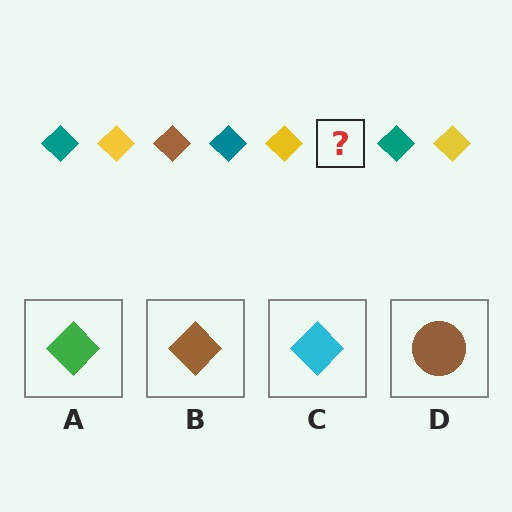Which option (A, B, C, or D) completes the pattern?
B.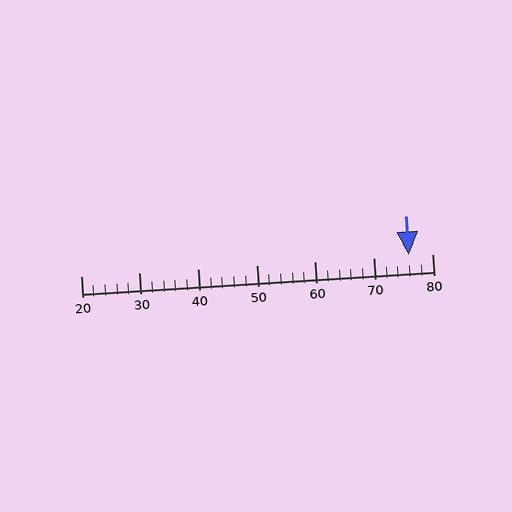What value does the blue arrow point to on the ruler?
The blue arrow points to approximately 76.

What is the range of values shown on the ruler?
The ruler shows values from 20 to 80.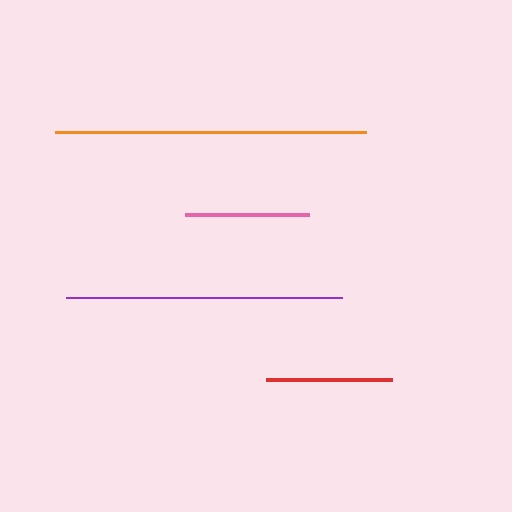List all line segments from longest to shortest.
From longest to shortest: orange, purple, red, pink.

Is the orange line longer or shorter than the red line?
The orange line is longer than the red line.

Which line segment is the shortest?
The pink line is the shortest at approximately 125 pixels.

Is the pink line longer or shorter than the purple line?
The purple line is longer than the pink line.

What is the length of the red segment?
The red segment is approximately 126 pixels long.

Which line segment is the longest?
The orange line is the longest at approximately 311 pixels.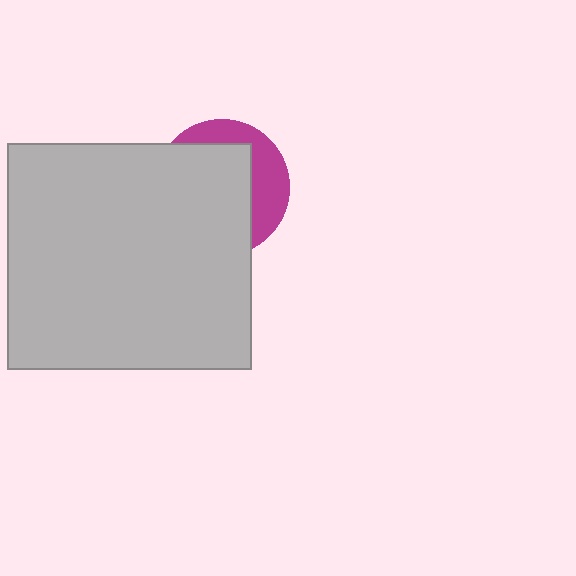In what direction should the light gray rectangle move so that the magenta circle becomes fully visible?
The light gray rectangle should move toward the lower-left. That is the shortest direction to clear the overlap and leave the magenta circle fully visible.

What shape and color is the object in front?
The object in front is a light gray rectangle.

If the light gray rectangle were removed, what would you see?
You would see the complete magenta circle.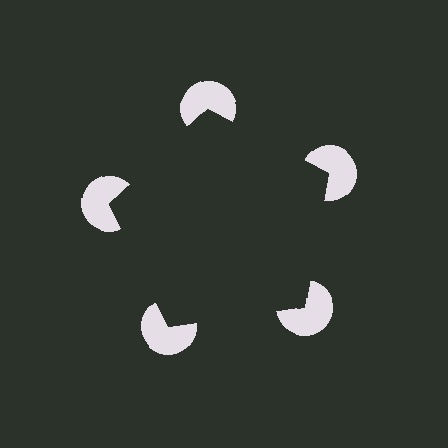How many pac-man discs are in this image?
There are 5 — one at each vertex of the illusory pentagon.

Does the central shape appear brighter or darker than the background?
It typically appears slightly darker than the background, even though no actual brightness change is drawn.